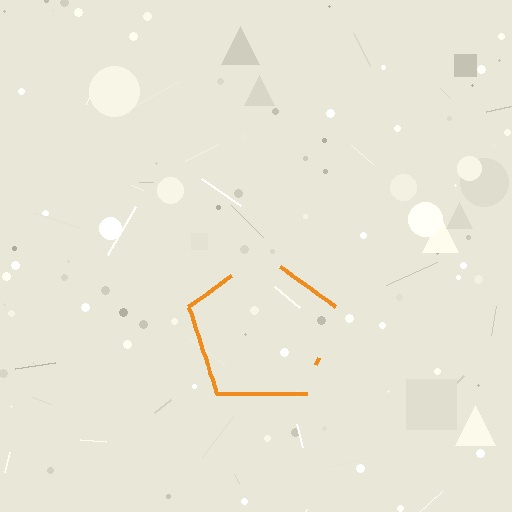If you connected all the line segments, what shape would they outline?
They would outline a pentagon.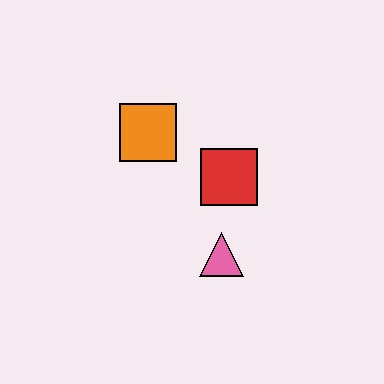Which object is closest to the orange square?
The red square is closest to the orange square.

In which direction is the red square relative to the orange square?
The red square is to the right of the orange square.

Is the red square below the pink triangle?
No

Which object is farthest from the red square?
The orange square is farthest from the red square.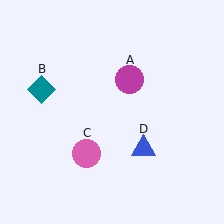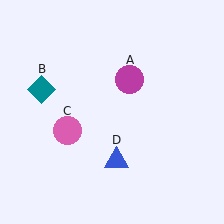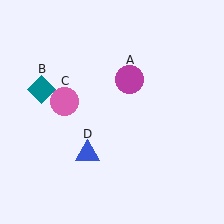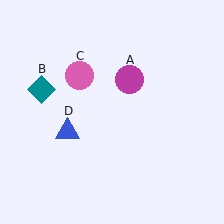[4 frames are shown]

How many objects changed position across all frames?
2 objects changed position: pink circle (object C), blue triangle (object D).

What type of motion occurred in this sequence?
The pink circle (object C), blue triangle (object D) rotated clockwise around the center of the scene.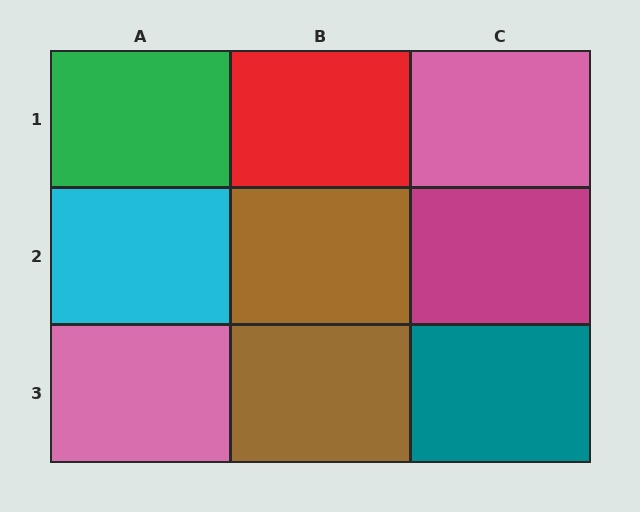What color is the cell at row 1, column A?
Green.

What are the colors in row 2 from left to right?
Cyan, brown, magenta.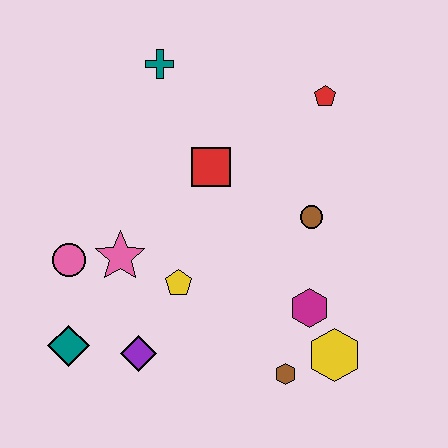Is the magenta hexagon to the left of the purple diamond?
No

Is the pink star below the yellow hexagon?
No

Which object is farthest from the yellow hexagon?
The teal cross is farthest from the yellow hexagon.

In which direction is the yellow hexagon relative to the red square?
The yellow hexagon is below the red square.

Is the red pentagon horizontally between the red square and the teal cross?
No